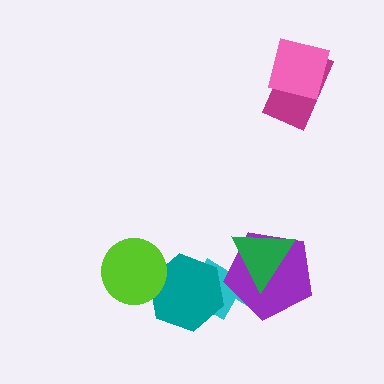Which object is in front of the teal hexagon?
The lime circle is in front of the teal hexagon.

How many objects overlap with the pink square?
1 object overlaps with the pink square.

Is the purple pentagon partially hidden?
Yes, it is partially covered by another shape.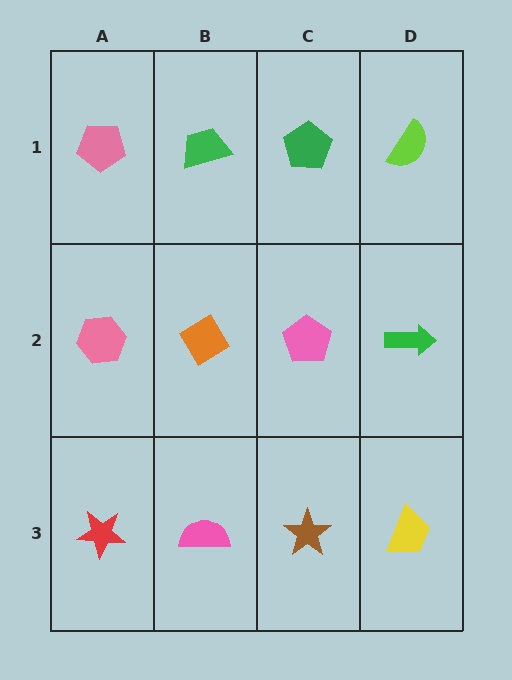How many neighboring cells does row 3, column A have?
2.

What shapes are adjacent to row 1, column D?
A green arrow (row 2, column D), a green pentagon (row 1, column C).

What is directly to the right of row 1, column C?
A lime semicircle.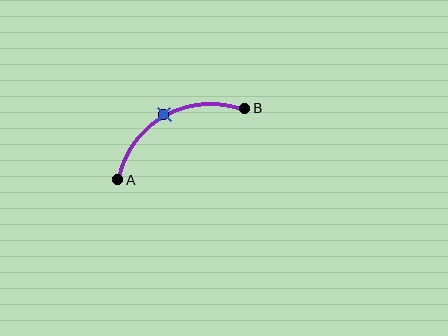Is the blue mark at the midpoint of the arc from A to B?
Yes. The blue mark lies on the arc at equal arc-length from both A and B — it is the arc midpoint.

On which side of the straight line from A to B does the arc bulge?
The arc bulges above the straight line connecting A and B.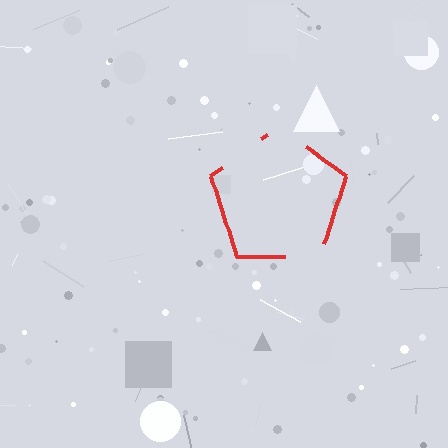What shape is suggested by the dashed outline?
The dashed outline suggests a pentagon.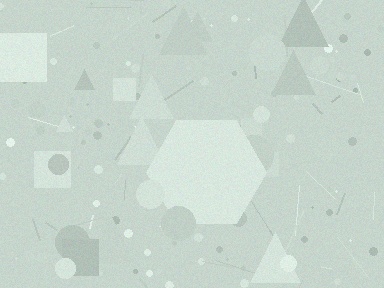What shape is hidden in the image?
A hexagon is hidden in the image.